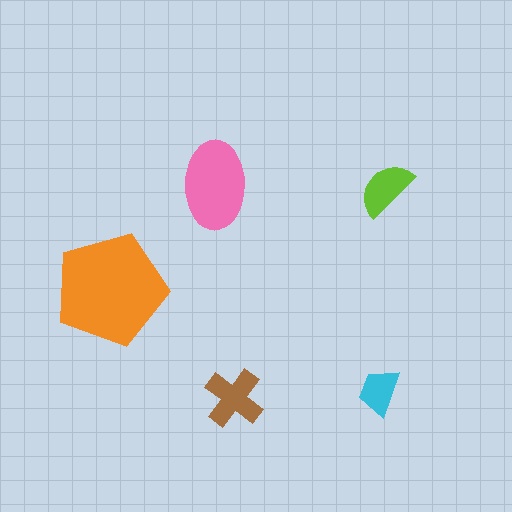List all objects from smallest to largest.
The cyan trapezoid, the lime semicircle, the brown cross, the pink ellipse, the orange pentagon.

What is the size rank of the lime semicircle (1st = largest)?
4th.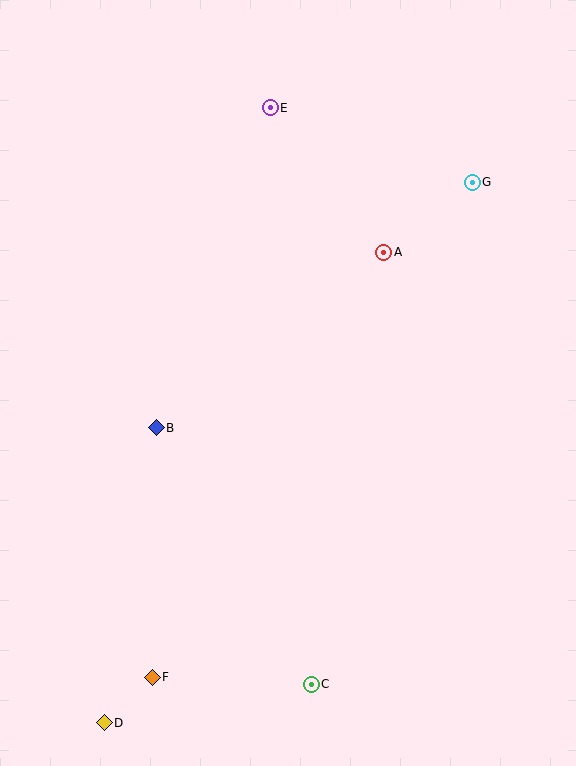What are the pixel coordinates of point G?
Point G is at (472, 182).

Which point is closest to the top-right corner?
Point G is closest to the top-right corner.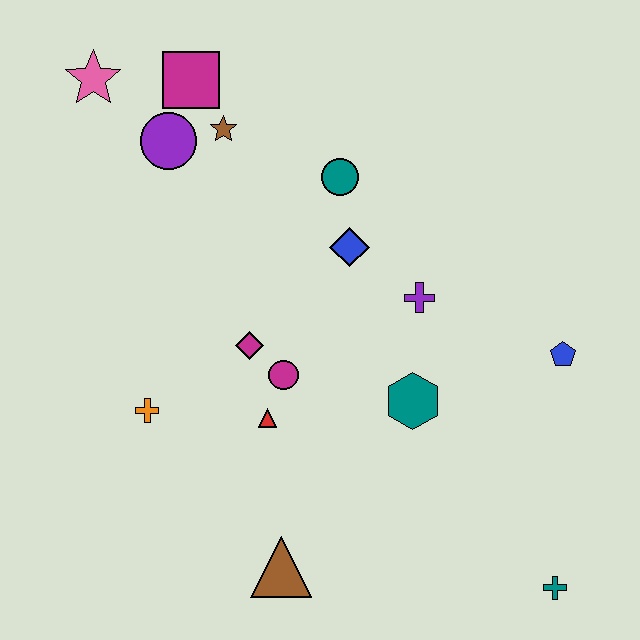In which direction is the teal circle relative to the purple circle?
The teal circle is to the right of the purple circle.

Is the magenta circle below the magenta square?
Yes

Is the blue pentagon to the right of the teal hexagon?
Yes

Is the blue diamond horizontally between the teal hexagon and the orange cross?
Yes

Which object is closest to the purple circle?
The brown star is closest to the purple circle.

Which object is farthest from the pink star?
The teal cross is farthest from the pink star.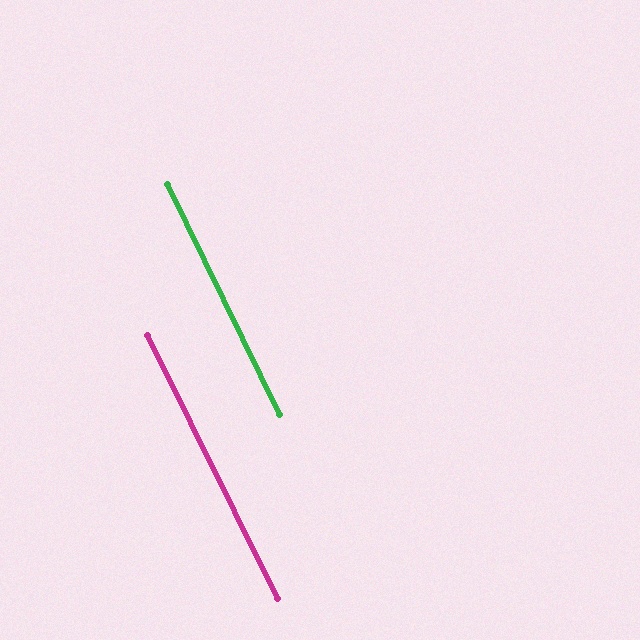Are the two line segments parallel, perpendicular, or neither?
Parallel — their directions differ by only 0.5°.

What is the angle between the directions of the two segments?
Approximately 1 degree.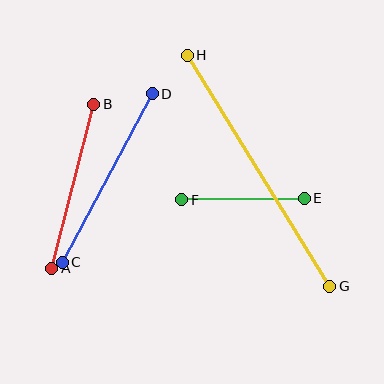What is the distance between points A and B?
The distance is approximately 169 pixels.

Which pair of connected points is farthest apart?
Points G and H are farthest apart.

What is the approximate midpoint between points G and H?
The midpoint is at approximately (258, 171) pixels.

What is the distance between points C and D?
The distance is approximately 191 pixels.